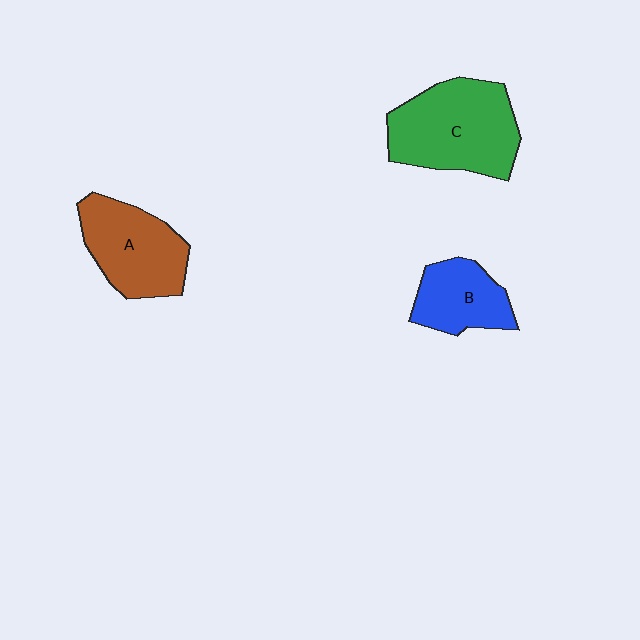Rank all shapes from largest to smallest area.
From largest to smallest: C (green), A (brown), B (blue).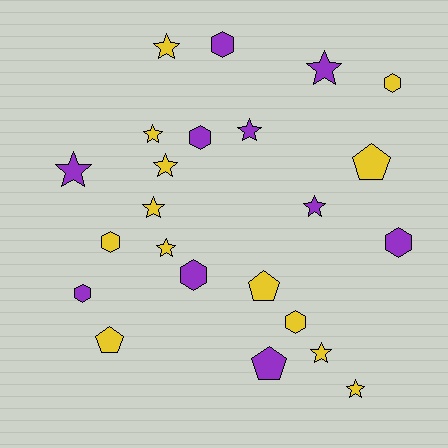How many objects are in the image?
There are 23 objects.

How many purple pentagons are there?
There is 1 purple pentagon.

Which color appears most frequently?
Yellow, with 13 objects.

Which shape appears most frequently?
Star, with 11 objects.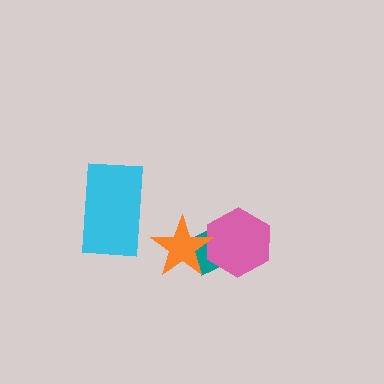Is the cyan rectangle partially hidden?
No, no other shape covers it.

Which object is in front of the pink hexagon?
The orange star is in front of the pink hexagon.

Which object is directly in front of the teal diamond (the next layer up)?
The pink hexagon is directly in front of the teal diamond.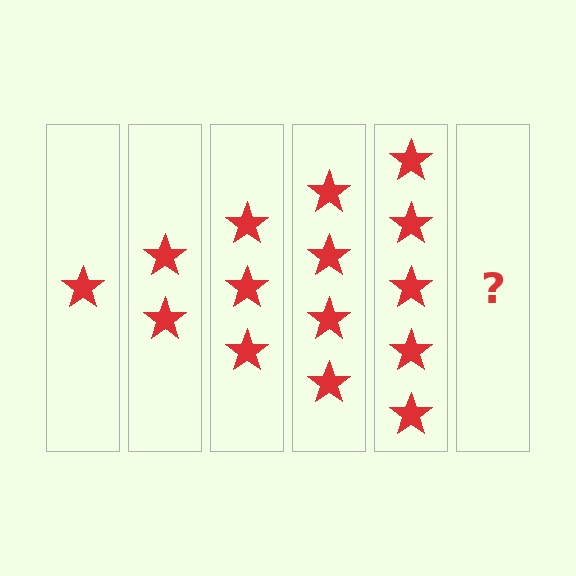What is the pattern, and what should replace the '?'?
The pattern is that each step adds one more star. The '?' should be 6 stars.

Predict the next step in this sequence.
The next step is 6 stars.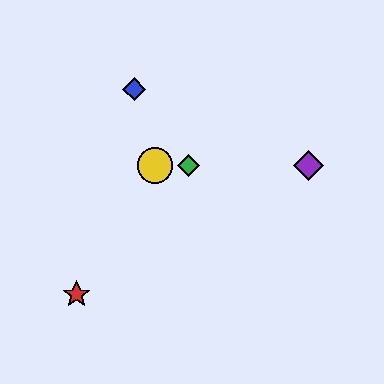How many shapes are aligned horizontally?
3 shapes (the green diamond, the yellow circle, the purple diamond) are aligned horizontally.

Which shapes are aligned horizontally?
The green diamond, the yellow circle, the purple diamond are aligned horizontally.